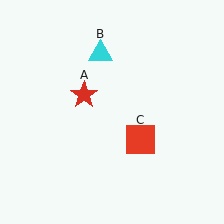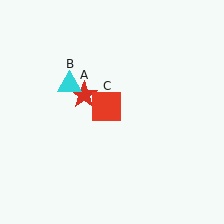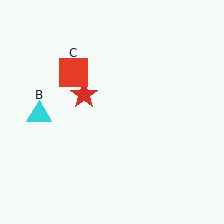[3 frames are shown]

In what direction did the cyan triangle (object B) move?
The cyan triangle (object B) moved down and to the left.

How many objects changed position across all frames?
2 objects changed position: cyan triangle (object B), red square (object C).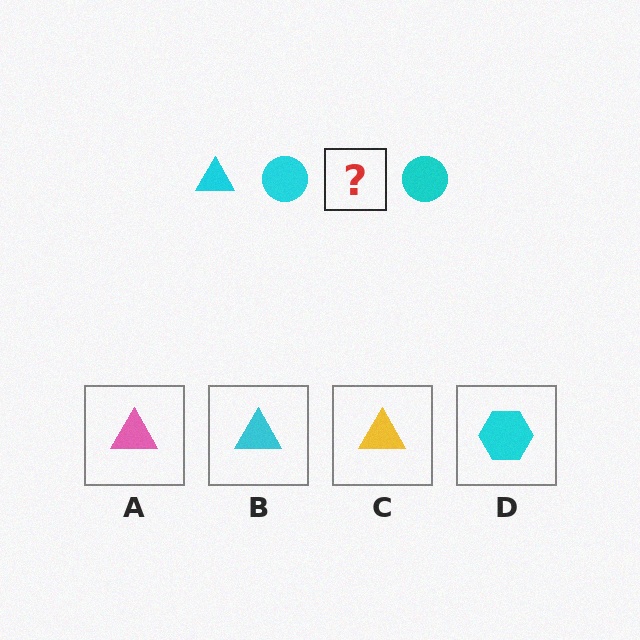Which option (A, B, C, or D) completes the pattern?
B.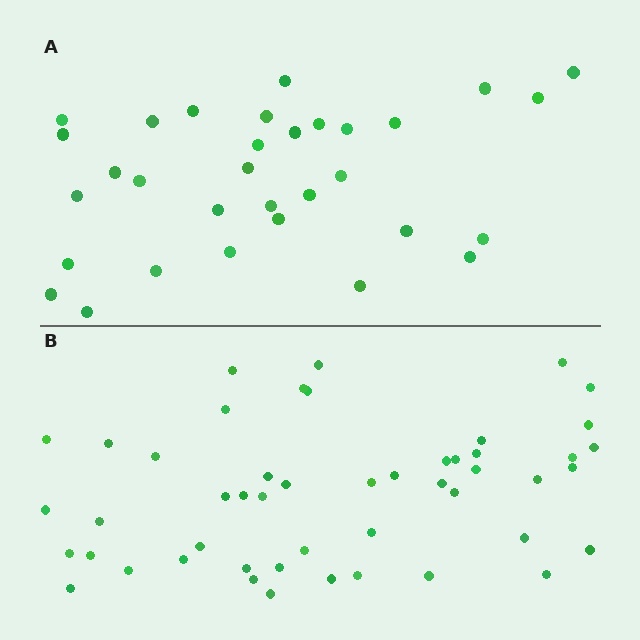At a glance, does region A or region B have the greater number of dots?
Region B (the bottom region) has more dots.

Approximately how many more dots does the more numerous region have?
Region B has approximately 15 more dots than region A.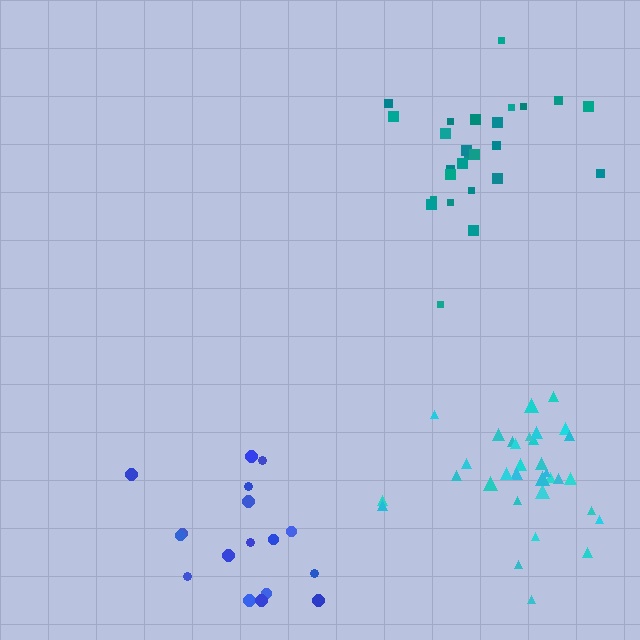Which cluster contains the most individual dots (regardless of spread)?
Cyan (33).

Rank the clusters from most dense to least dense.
cyan, teal, blue.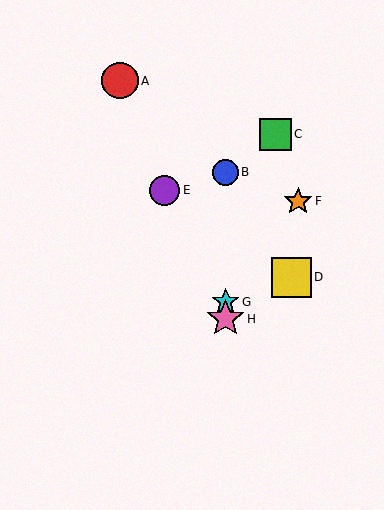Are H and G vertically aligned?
Yes, both are at x≈226.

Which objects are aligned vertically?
Objects B, G, H are aligned vertically.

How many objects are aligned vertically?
3 objects (B, G, H) are aligned vertically.